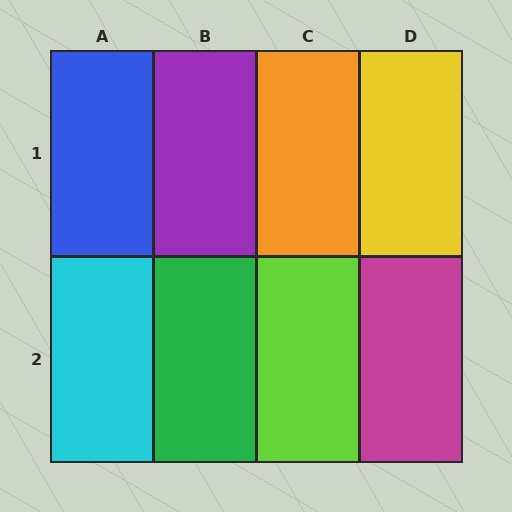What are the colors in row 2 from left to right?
Cyan, green, lime, magenta.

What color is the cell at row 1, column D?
Yellow.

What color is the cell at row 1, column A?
Blue.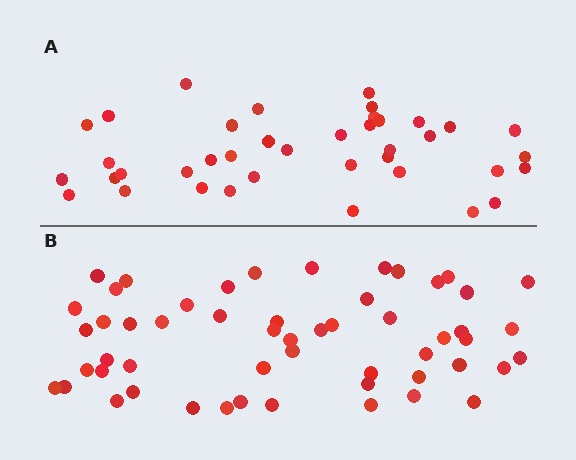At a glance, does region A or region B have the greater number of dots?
Region B (the bottom region) has more dots.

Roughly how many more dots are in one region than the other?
Region B has approximately 15 more dots than region A.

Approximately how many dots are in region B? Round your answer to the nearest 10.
About 50 dots. (The exact count is 54, which rounds to 50.)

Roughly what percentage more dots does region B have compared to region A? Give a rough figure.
About 40% more.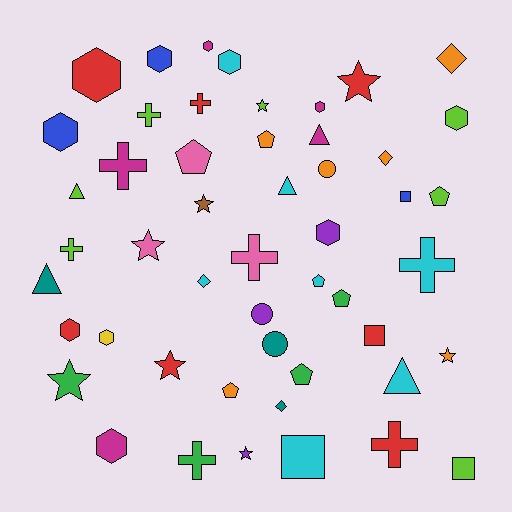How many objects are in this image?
There are 50 objects.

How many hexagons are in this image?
There are 11 hexagons.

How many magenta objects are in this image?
There are 5 magenta objects.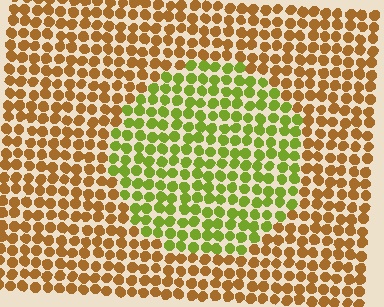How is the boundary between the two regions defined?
The boundary is defined purely by a slight shift in hue (about 51 degrees). Spacing, size, and orientation are identical on both sides.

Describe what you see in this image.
The image is filled with small brown elements in a uniform arrangement. A circle-shaped region is visible where the elements are tinted to a slightly different hue, forming a subtle color boundary.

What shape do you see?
I see a circle.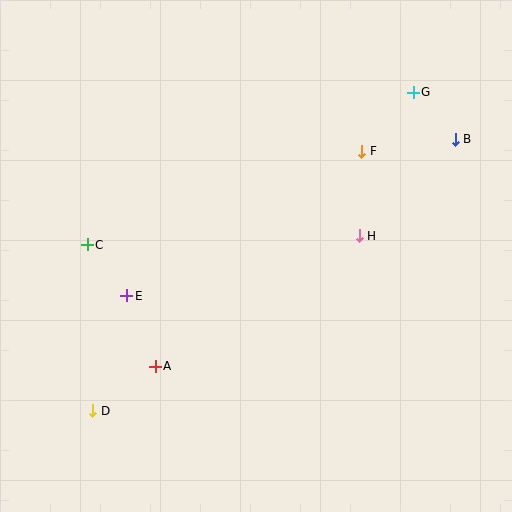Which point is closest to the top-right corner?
Point G is closest to the top-right corner.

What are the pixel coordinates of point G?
Point G is at (413, 92).